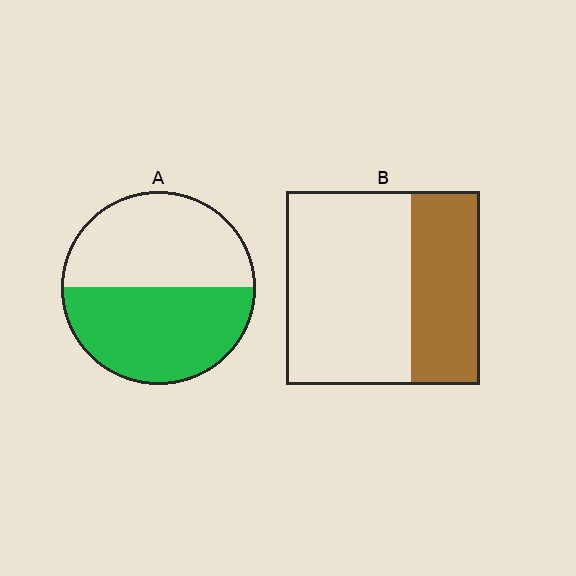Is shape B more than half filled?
No.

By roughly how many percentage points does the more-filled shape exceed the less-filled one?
By roughly 15 percentage points (A over B).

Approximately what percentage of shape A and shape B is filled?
A is approximately 50% and B is approximately 35%.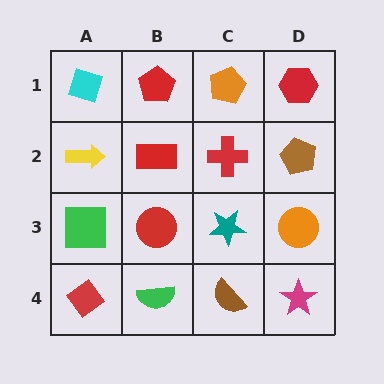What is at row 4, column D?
A magenta star.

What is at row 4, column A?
A red diamond.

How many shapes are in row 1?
4 shapes.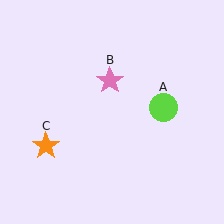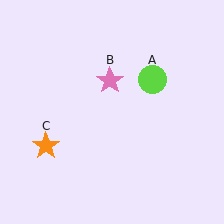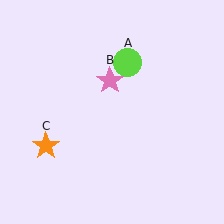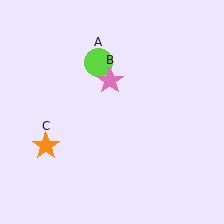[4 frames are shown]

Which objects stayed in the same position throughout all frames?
Pink star (object B) and orange star (object C) remained stationary.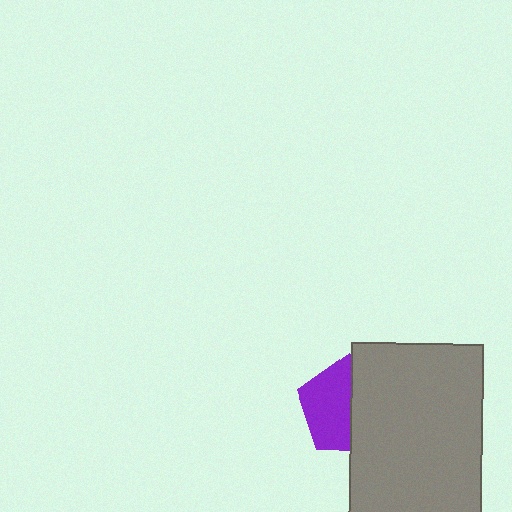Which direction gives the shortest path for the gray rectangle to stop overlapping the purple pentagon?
Moving right gives the shortest separation.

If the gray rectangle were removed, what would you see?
You would see the complete purple pentagon.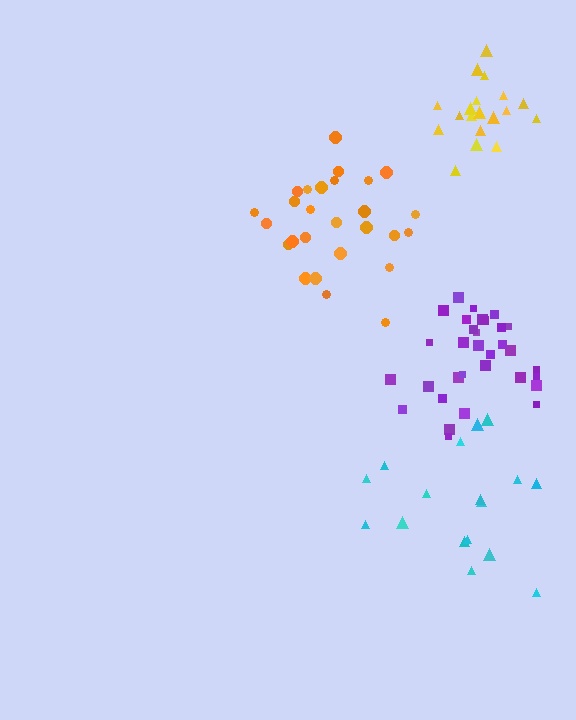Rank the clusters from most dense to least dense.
yellow, purple, orange, cyan.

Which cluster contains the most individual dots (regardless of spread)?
Purple (32).